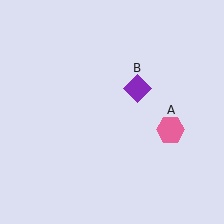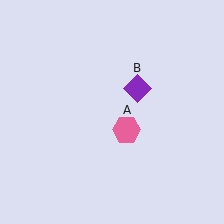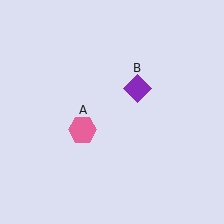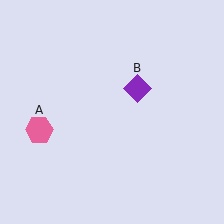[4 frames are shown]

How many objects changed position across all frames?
1 object changed position: pink hexagon (object A).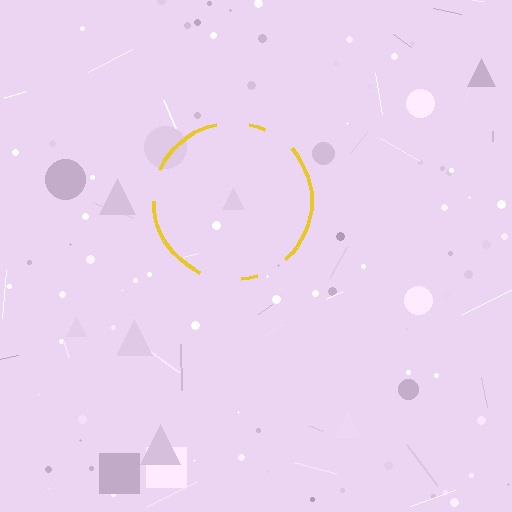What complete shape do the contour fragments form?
The contour fragments form a circle.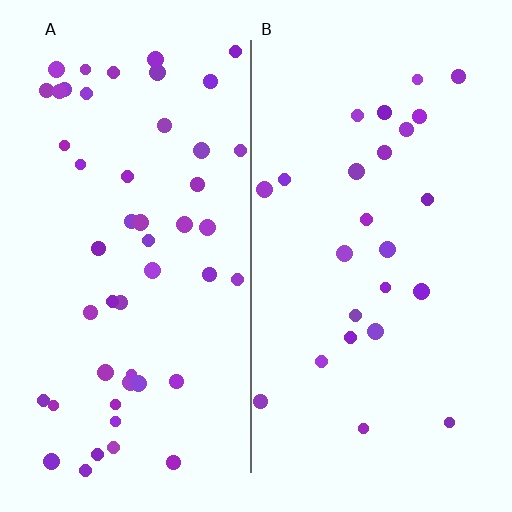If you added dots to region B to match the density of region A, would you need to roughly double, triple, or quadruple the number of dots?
Approximately double.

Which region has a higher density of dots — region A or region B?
A (the left).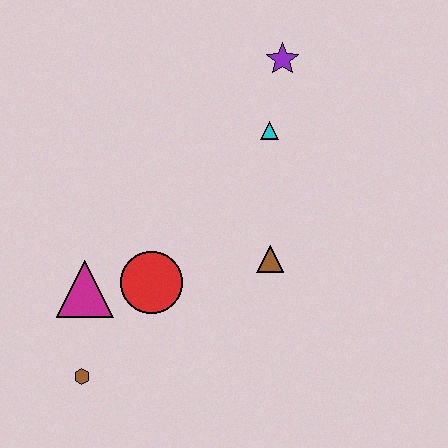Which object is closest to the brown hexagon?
The magenta triangle is closest to the brown hexagon.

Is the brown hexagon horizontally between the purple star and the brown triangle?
No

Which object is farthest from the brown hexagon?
The purple star is farthest from the brown hexagon.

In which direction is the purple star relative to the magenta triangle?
The purple star is above the magenta triangle.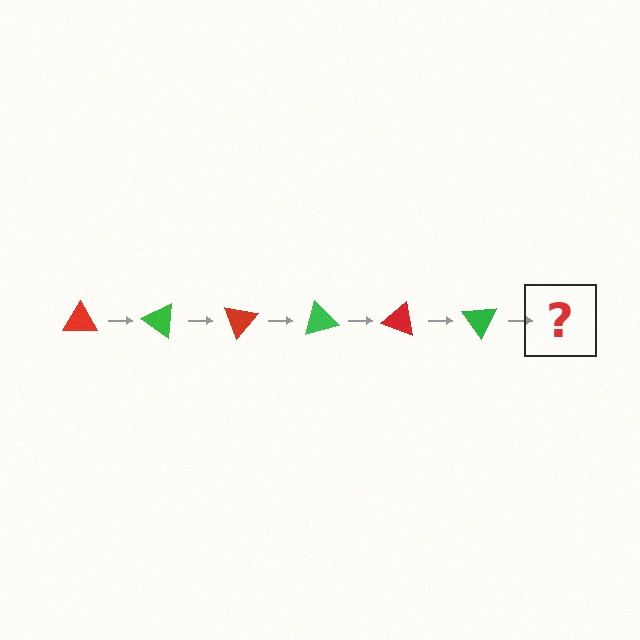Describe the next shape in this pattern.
It should be a red triangle, rotated 210 degrees from the start.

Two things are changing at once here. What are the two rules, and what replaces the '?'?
The two rules are that it rotates 35 degrees each step and the color cycles through red and green. The '?' should be a red triangle, rotated 210 degrees from the start.